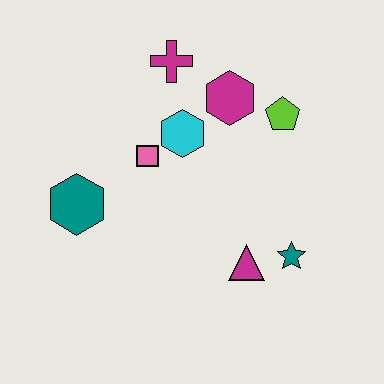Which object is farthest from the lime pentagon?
The teal hexagon is farthest from the lime pentagon.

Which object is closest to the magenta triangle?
The teal star is closest to the magenta triangle.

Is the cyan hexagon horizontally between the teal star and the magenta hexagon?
No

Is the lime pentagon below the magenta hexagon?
Yes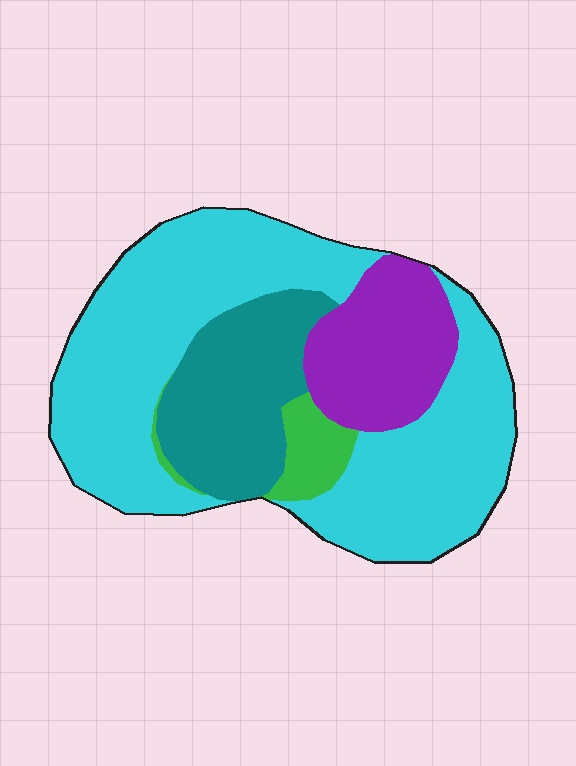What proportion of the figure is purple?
Purple takes up about one sixth (1/6) of the figure.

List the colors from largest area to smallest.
From largest to smallest: cyan, teal, purple, green.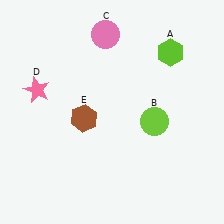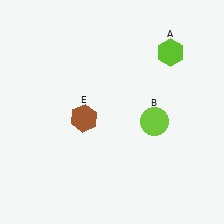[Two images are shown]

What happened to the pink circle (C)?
The pink circle (C) was removed in Image 2. It was in the top-left area of Image 1.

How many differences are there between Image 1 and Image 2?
There are 2 differences between the two images.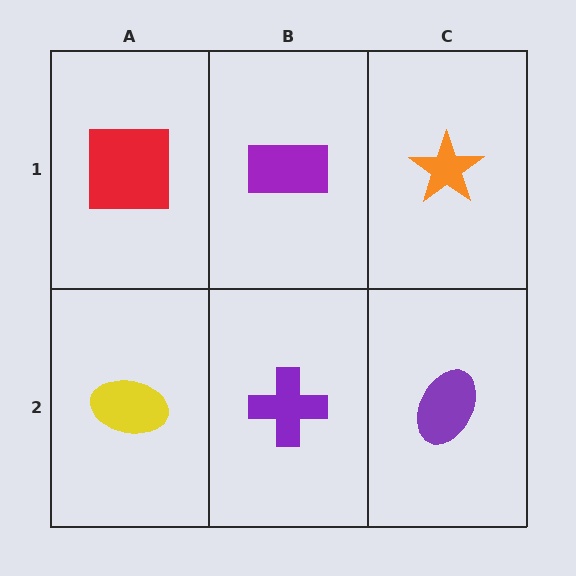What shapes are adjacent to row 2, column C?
An orange star (row 1, column C), a purple cross (row 2, column B).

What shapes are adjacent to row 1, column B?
A purple cross (row 2, column B), a red square (row 1, column A), an orange star (row 1, column C).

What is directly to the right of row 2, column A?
A purple cross.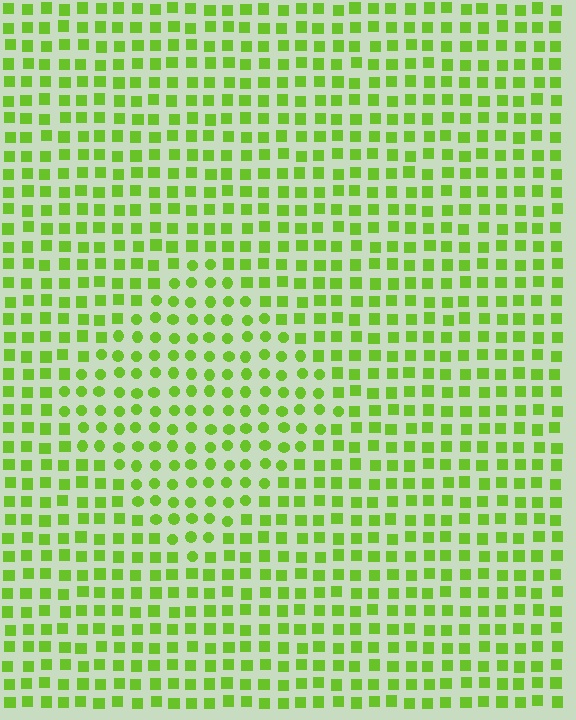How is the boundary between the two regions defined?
The boundary is defined by a change in element shape: circles inside vs. squares outside. All elements share the same color and spacing.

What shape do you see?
I see a diamond.